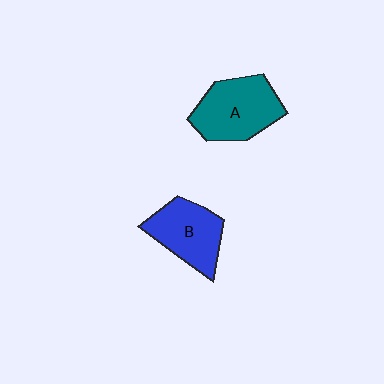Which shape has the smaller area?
Shape B (blue).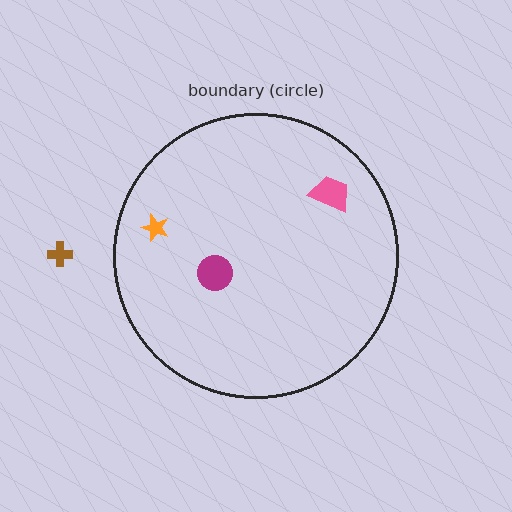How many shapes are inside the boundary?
3 inside, 1 outside.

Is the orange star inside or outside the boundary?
Inside.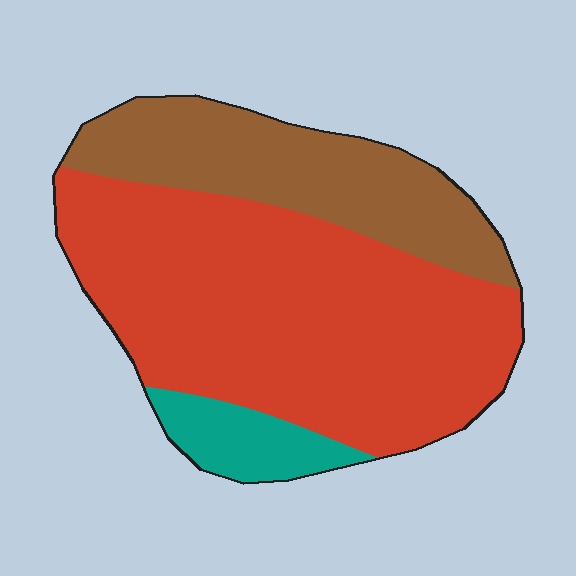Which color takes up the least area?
Teal, at roughly 10%.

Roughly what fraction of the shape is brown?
Brown covers around 30% of the shape.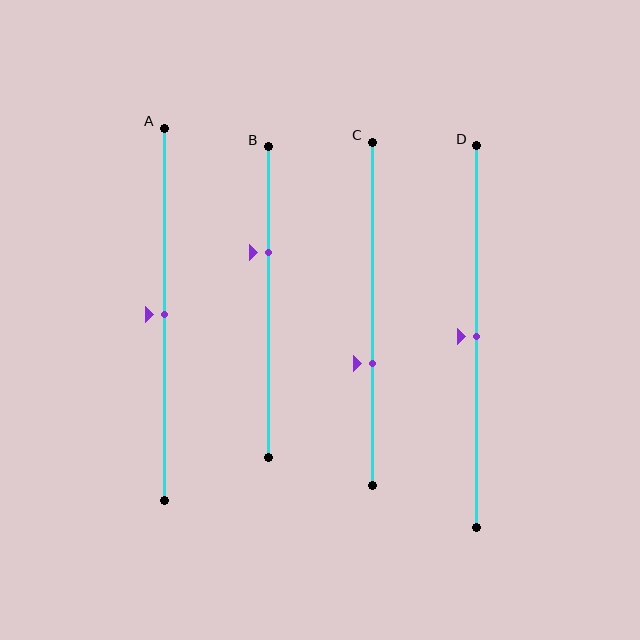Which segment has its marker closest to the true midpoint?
Segment A has its marker closest to the true midpoint.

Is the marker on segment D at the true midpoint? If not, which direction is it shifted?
Yes, the marker on segment D is at the true midpoint.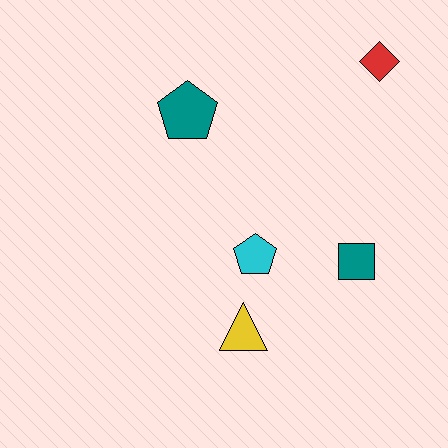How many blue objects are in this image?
There are no blue objects.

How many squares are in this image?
There is 1 square.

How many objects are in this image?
There are 5 objects.